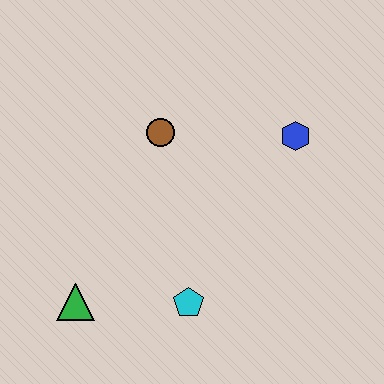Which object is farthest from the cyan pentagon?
The blue hexagon is farthest from the cyan pentagon.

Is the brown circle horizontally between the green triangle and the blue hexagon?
Yes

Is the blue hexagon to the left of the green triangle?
No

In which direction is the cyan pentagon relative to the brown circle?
The cyan pentagon is below the brown circle.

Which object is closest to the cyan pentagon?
The green triangle is closest to the cyan pentagon.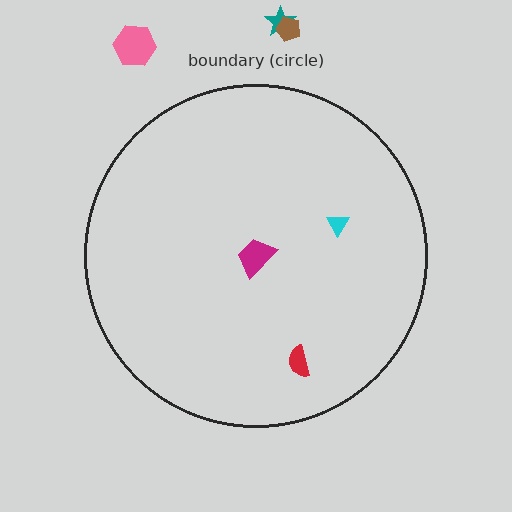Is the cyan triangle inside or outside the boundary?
Inside.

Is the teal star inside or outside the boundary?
Outside.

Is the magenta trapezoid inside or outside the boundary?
Inside.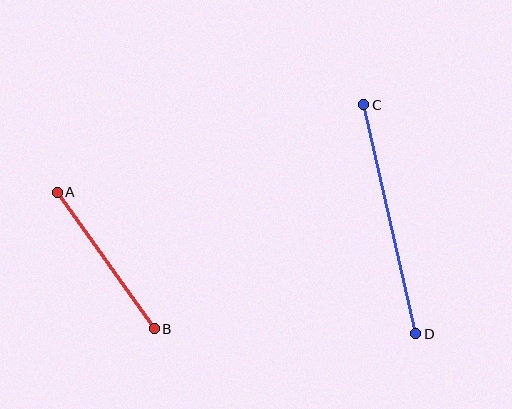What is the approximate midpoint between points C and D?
The midpoint is at approximately (390, 219) pixels.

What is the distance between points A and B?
The distance is approximately 167 pixels.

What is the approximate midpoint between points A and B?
The midpoint is at approximately (106, 260) pixels.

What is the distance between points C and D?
The distance is approximately 235 pixels.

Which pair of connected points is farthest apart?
Points C and D are farthest apart.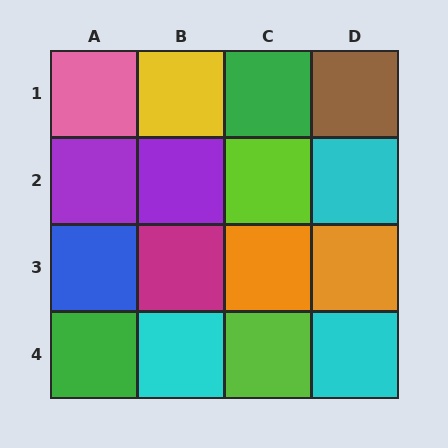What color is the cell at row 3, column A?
Blue.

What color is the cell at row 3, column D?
Orange.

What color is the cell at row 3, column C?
Orange.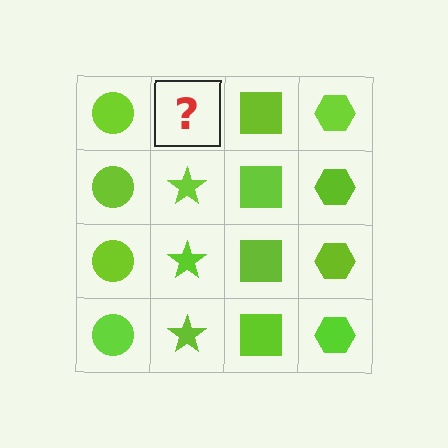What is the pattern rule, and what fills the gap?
The rule is that each column has a consistent shape. The gap should be filled with a lime star.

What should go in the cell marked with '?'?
The missing cell should contain a lime star.